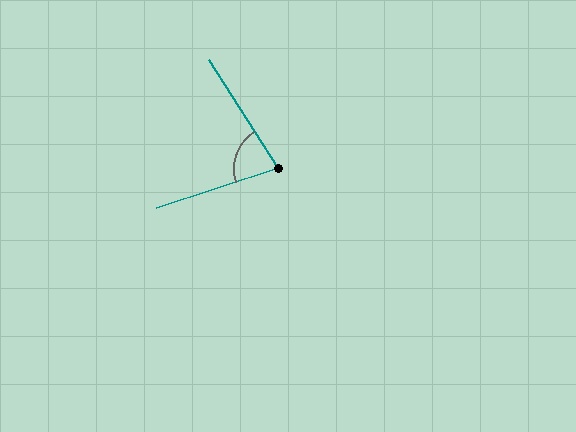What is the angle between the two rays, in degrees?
Approximately 76 degrees.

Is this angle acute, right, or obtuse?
It is acute.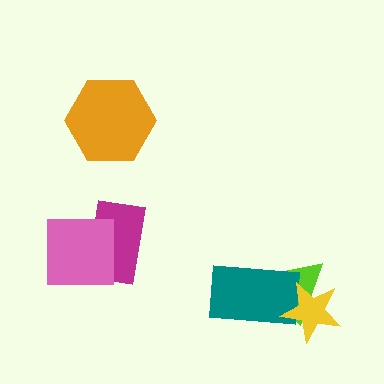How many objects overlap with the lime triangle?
2 objects overlap with the lime triangle.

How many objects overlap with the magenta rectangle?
1 object overlaps with the magenta rectangle.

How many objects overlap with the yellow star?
2 objects overlap with the yellow star.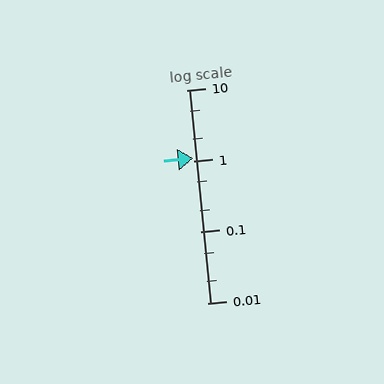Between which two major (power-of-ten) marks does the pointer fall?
The pointer is between 1 and 10.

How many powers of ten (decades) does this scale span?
The scale spans 3 decades, from 0.01 to 10.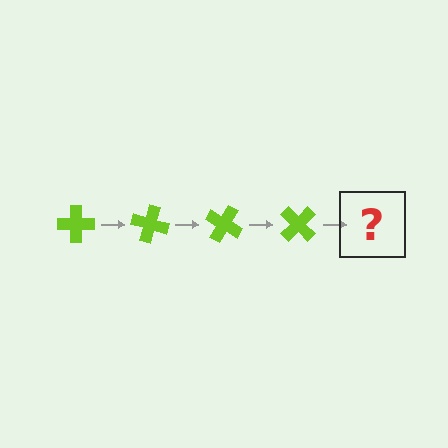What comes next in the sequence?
The next element should be a lime cross rotated 60 degrees.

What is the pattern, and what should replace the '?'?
The pattern is that the cross rotates 15 degrees each step. The '?' should be a lime cross rotated 60 degrees.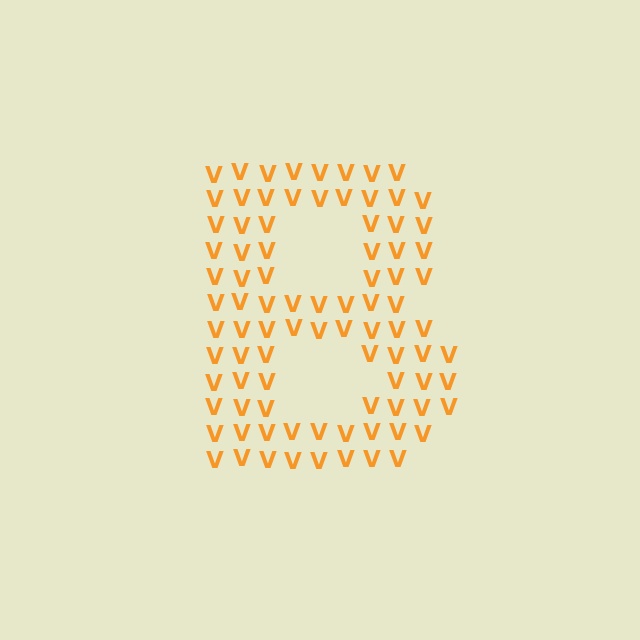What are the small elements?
The small elements are letter V's.